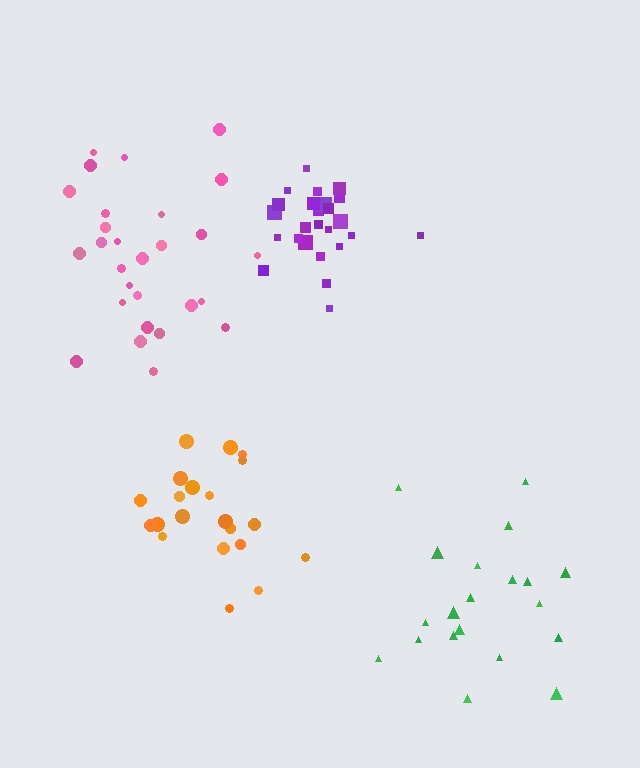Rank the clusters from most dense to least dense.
purple, orange, pink, green.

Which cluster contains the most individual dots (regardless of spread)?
Pink (28).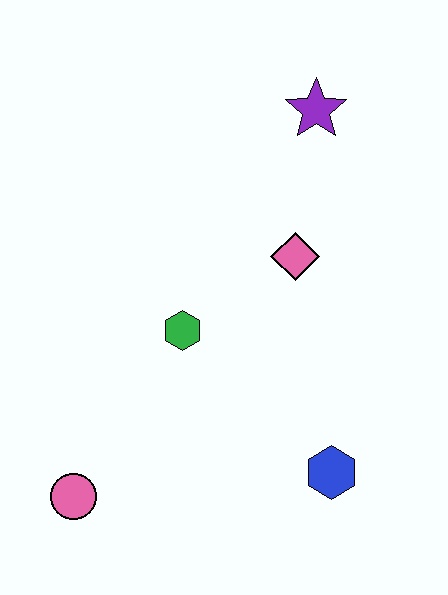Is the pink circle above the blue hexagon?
No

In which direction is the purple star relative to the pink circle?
The purple star is above the pink circle.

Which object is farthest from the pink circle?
The purple star is farthest from the pink circle.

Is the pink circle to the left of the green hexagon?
Yes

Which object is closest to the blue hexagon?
The green hexagon is closest to the blue hexagon.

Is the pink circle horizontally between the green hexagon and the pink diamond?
No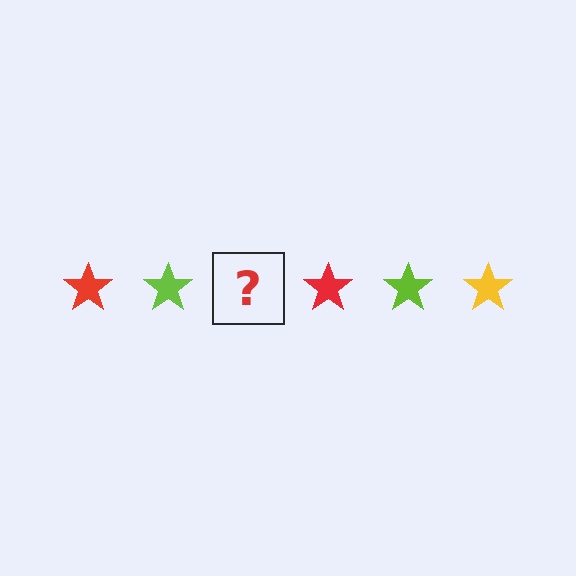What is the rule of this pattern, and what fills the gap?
The rule is that the pattern cycles through red, lime, yellow stars. The gap should be filled with a yellow star.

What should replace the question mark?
The question mark should be replaced with a yellow star.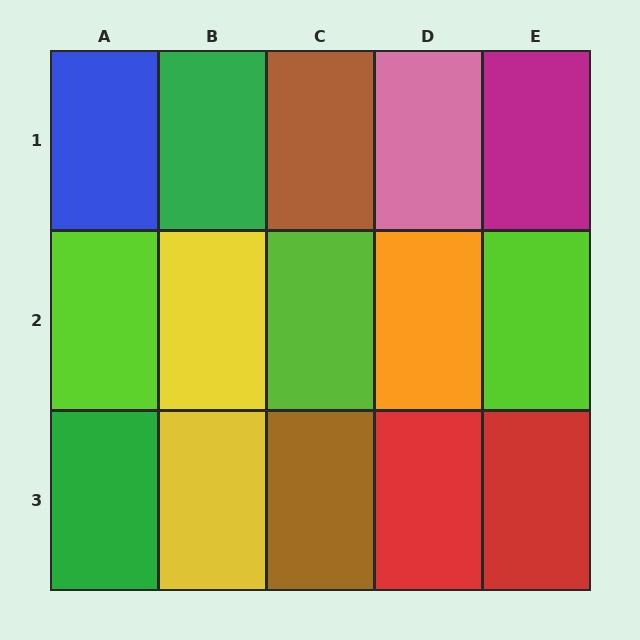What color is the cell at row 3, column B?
Yellow.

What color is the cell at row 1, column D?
Pink.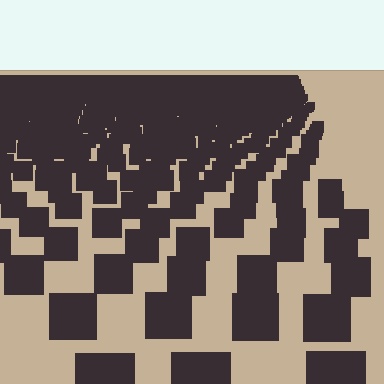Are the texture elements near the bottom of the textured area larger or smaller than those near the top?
Larger. Near the bottom, elements are closer to the viewer and appear at a bigger on-screen size.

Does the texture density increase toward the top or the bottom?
Density increases toward the top.